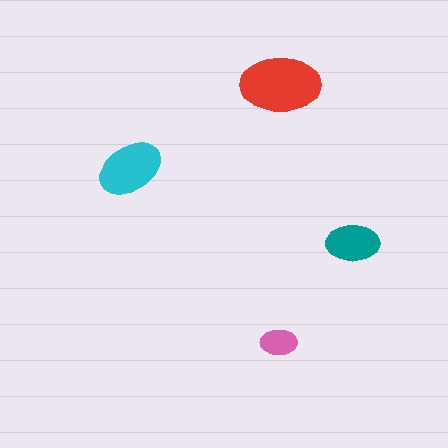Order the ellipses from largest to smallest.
the red one, the cyan one, the teal one, the pink one.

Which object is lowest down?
The pink ellipse is bottommost.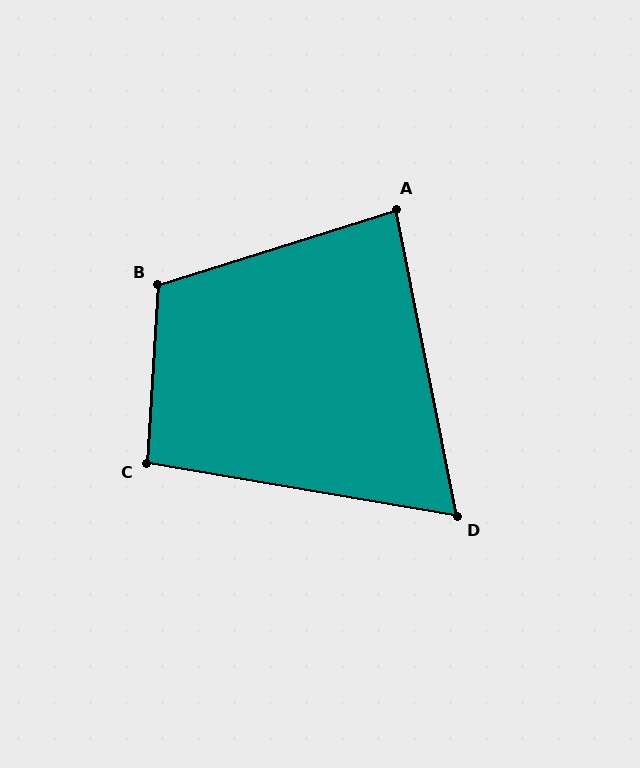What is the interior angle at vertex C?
Approximately 96 degrees (obtuse).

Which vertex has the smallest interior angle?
D, at approximately 69 degrees.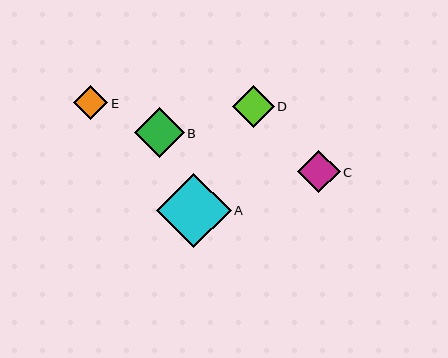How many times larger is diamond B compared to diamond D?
Diamond B is approximately 1.2 times the size of diamond D.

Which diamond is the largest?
Diamond A is the largest with a size of approximately 75 pixels.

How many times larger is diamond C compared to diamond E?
Diamond C is approximately 1.2 times the size of diamond E.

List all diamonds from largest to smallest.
From largest to smallest: A, B, C, D, E.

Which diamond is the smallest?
Diamond E is the smallest with a size of approximately 35 pixels.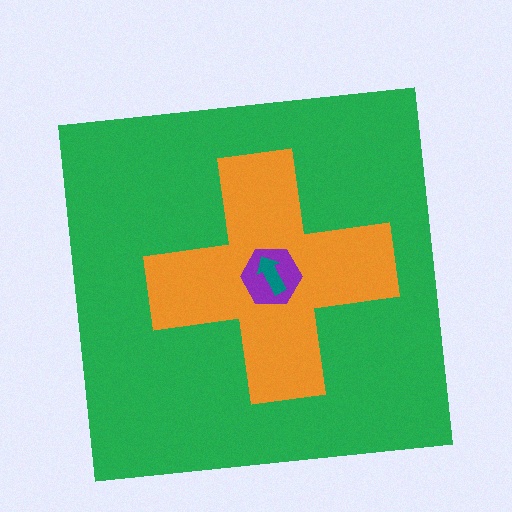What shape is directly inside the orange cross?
The purple hexagon.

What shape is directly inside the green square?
The orange cross.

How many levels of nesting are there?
4.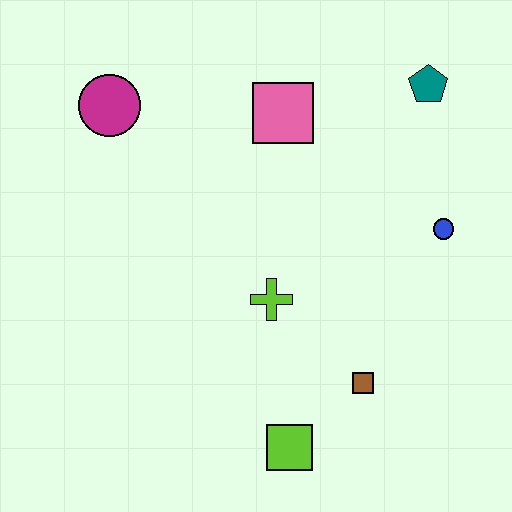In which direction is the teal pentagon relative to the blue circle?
The teal pentagon is above the blue circle.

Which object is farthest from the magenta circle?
The lime square is farthest from the magenta circle.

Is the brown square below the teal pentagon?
Yes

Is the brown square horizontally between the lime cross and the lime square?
No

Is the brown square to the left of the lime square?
No